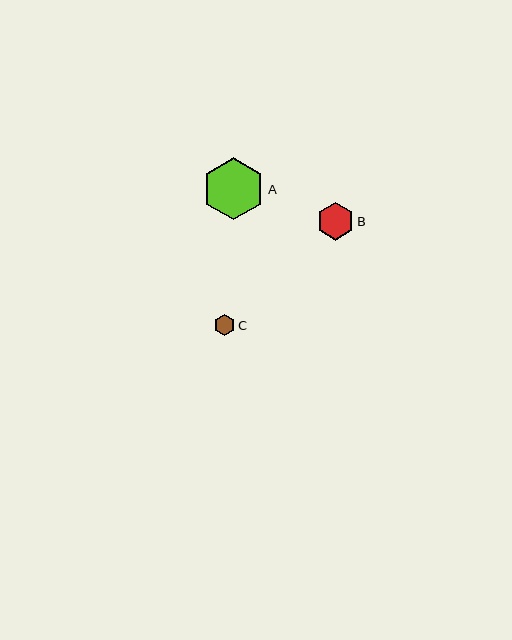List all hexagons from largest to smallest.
From largest to smallest: A, B, C.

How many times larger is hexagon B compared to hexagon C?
Hexagon B is approximately 1.8 times the size of hexagon C.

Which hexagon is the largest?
Hexagon A is the largest with a size of approximately 62 pixels.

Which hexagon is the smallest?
Hexagon C is the smallest with a size of approximately 21 pixels.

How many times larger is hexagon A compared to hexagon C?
Hexagon A is approximately 2.9 times the size of hexagon C.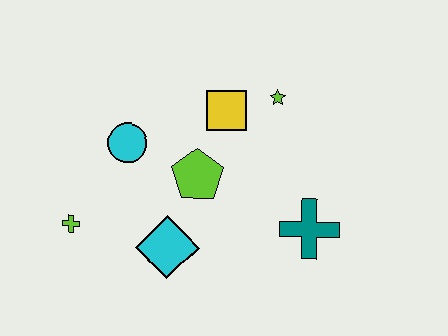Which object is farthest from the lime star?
The lime cross is farthest from the lime star.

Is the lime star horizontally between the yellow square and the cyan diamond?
No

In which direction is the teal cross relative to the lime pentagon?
The teal cross is to the right of the lime pentagon.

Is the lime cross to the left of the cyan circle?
Yes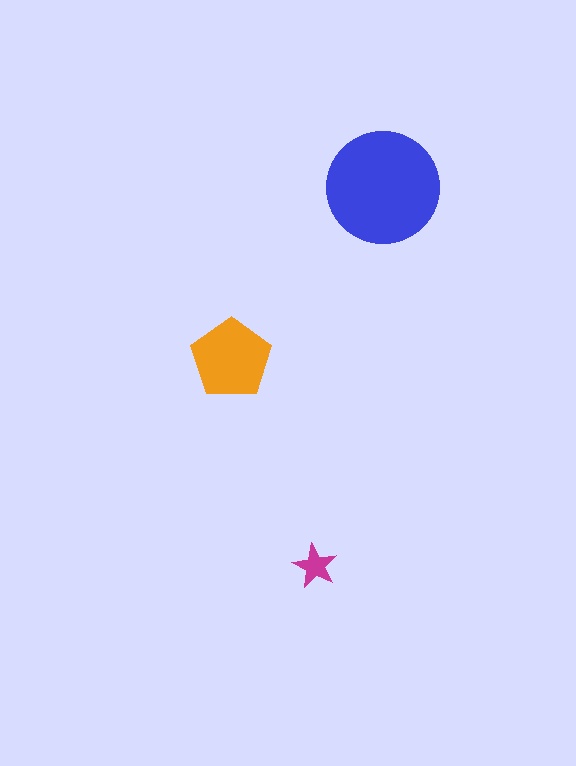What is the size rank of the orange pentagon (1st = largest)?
2nd.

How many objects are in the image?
There are 3 objects in the image.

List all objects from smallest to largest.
The magenta star, the orange pentagon, the blue circle.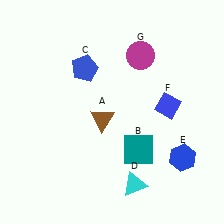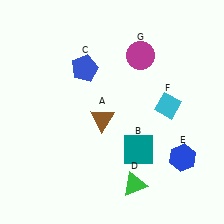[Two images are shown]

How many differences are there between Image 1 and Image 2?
There are 2 differences between the two images.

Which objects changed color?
D changed from cyan to green. F changed from blue to cyan.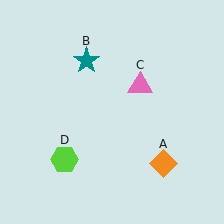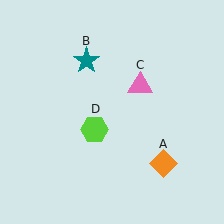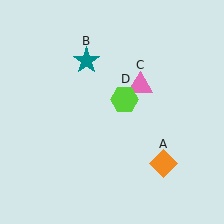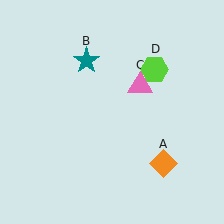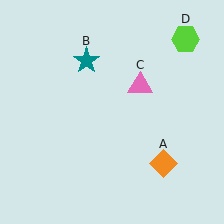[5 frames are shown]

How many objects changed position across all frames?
1 object changed position: lime hexagon (object D).